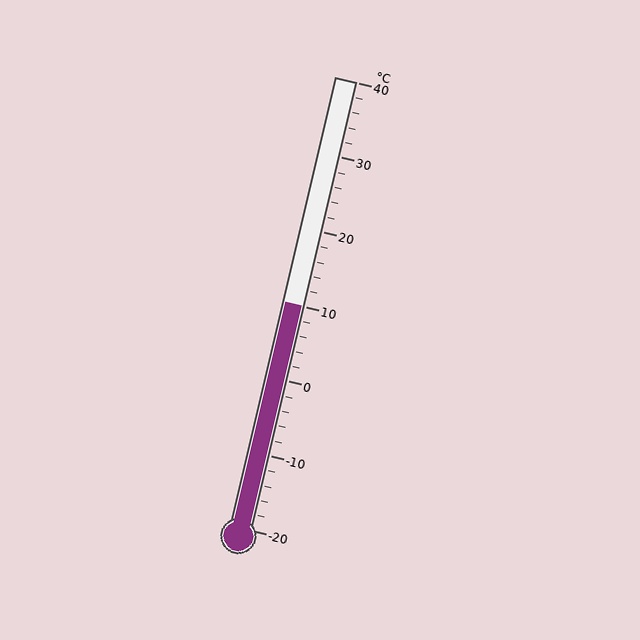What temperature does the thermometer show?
The thermometer shows approximately 10°C.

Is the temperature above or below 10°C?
The temperature is at 10°C.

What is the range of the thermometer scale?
The thermometer scale ranges from -20°C to 40°C.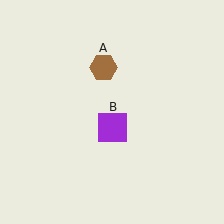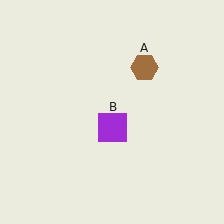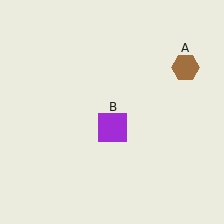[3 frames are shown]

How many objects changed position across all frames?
1 object changed position: brown hexagon (object A).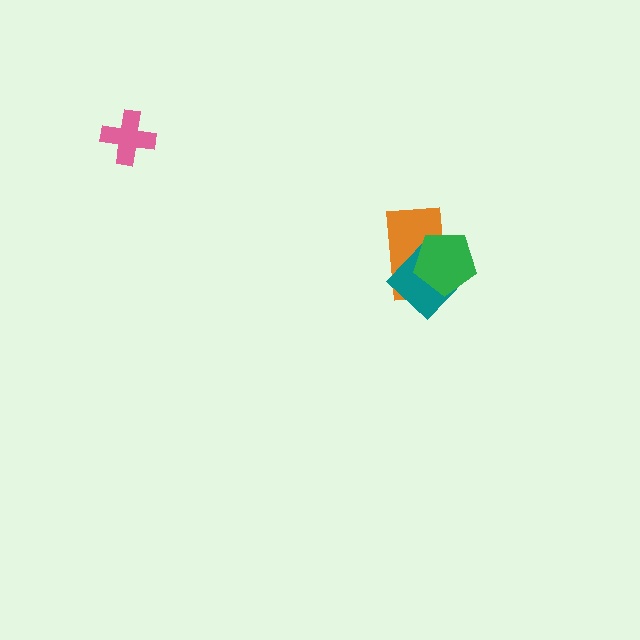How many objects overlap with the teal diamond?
2 objects overlap with the teal diamond.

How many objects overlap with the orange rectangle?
2 objects overlap with the orange rectangle.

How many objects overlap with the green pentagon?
2 objects overlap with the green pentagon.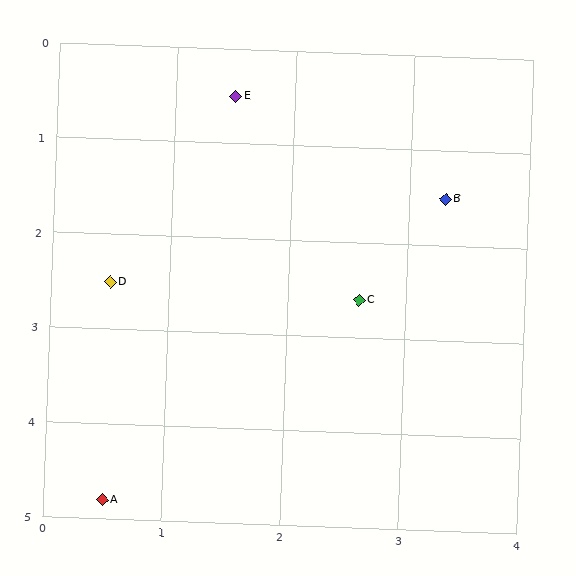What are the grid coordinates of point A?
Point A is at approximately (0.5, 4.8).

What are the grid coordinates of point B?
Point B is at approximately (3.3, 1.5).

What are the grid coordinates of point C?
Point C is at approximately (2.6, 2.6).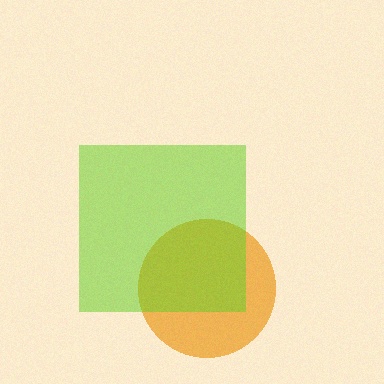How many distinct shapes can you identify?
There are 2 distinct shapes: an orange circle, a lime square.